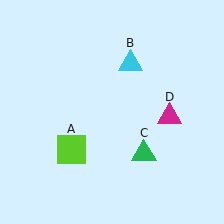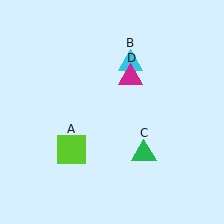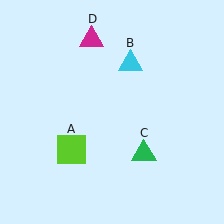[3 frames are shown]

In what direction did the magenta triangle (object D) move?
The magenta triangle (object D) moved up and to the left.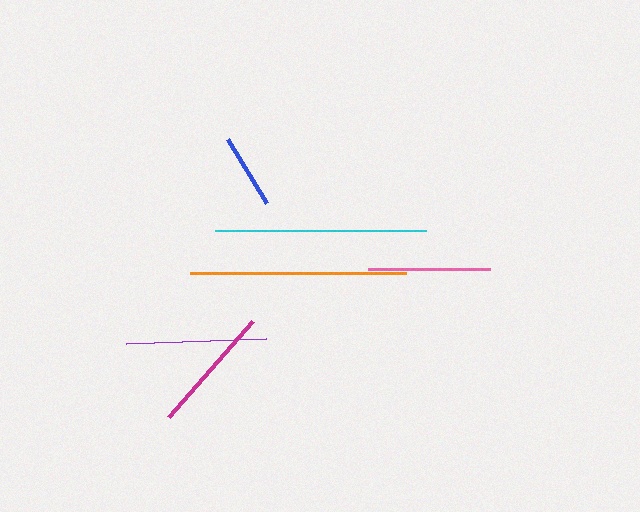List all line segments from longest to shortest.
From longest to shortest: orange, cyan, purple, magenta, pink, blue.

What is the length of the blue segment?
The blue segment is approximately 75 pixels long.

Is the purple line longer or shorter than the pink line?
The purple line is longer than the pink line.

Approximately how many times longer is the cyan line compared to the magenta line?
The cyan line is approximately 1.7 times the length of the magenta line.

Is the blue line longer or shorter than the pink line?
The pink line is longer than the blue line.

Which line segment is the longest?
The orange line is the longest at approximately 216 pixels.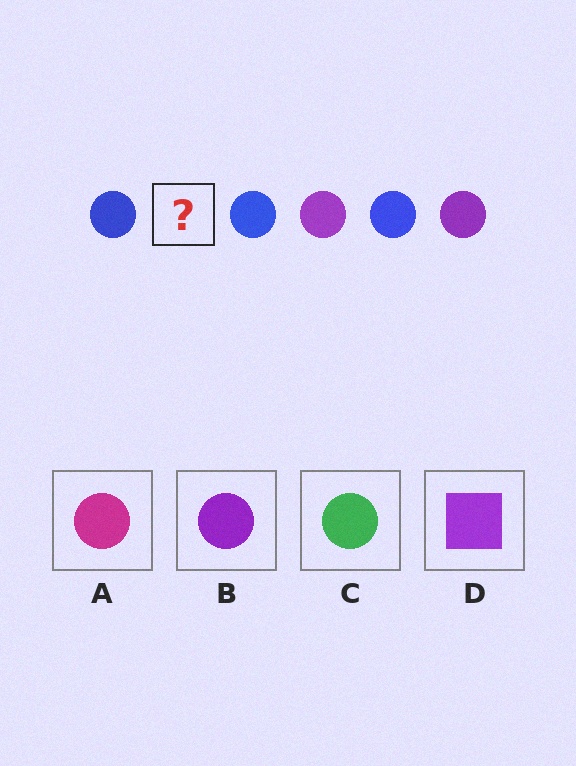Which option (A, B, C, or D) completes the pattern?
B.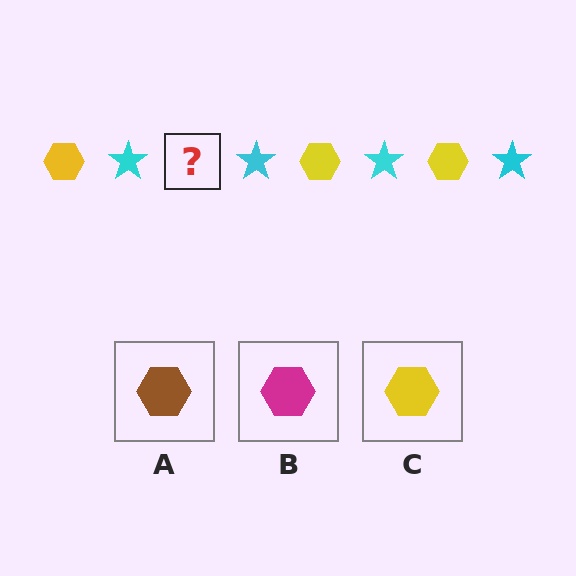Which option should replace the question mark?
Option C.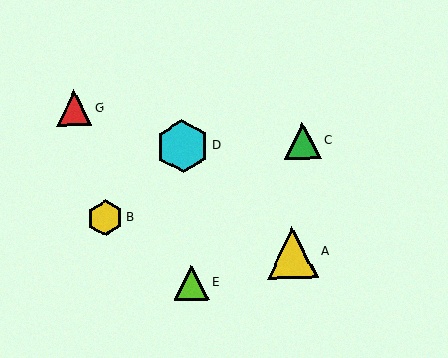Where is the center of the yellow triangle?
The center of the yellow triangle is at (292, 253).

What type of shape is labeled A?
Shape A is a yellow triangle.